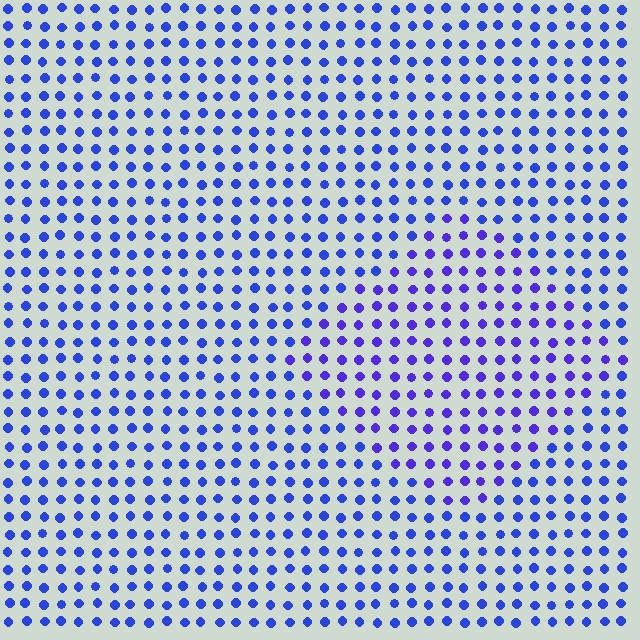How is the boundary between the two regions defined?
The boundary is defined purely by a slight shift in hue (about 22 degrees). Spacing, size, and orientation are identical on both sides.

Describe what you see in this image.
The image is filled with small blue elements in a uniform arrangement. A diamond-shaped region is visible where the elements are tinted to a slightly different hue, forming a subtle color boundary.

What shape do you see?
I see a diamond.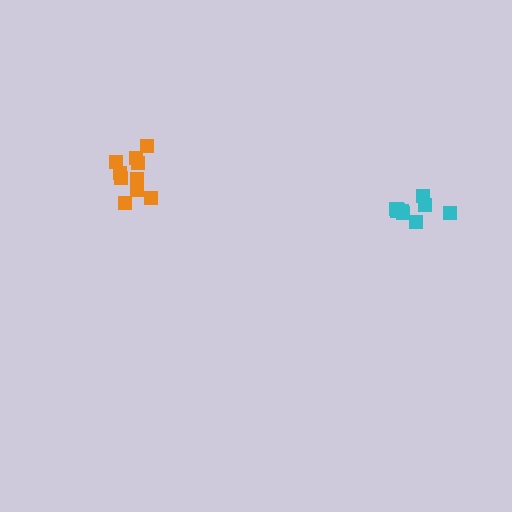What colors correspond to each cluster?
The clusters are colored: orange, cyan.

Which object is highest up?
The orange cluster is topmost.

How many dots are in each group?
Group 1: 10 dots, Group 2: 9 dots (19 total).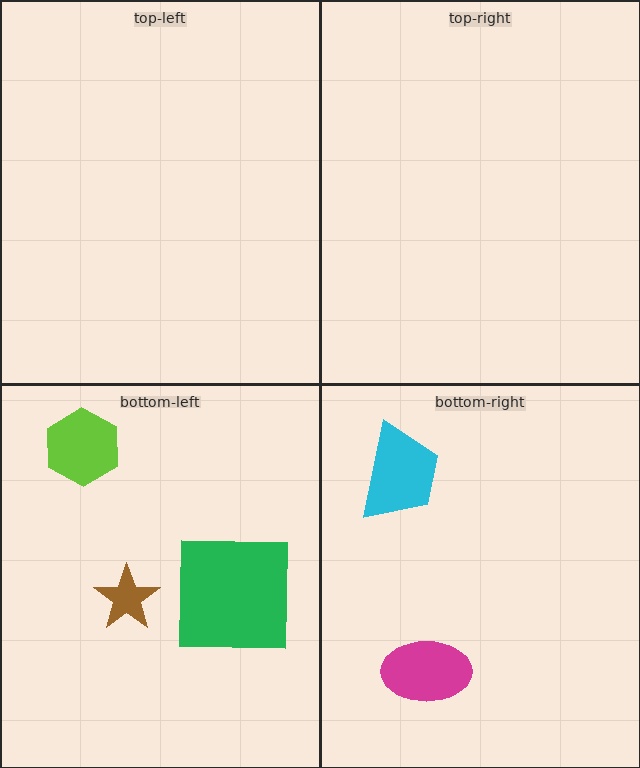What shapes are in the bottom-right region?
The magenta ellipse, the cyan trapezoid.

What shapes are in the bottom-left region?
The green square, the brown star, the lime hexagon.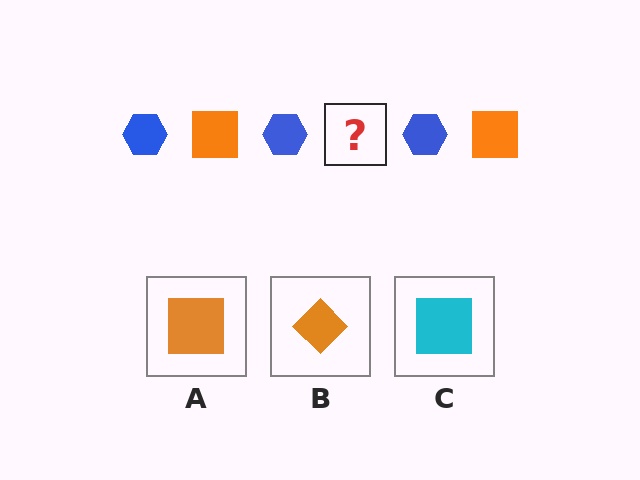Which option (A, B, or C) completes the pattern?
A.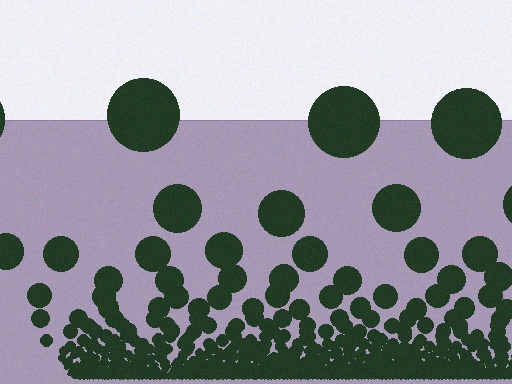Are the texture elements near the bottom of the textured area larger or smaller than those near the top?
Smaller. The gradient is inverted — elements near the bottom are smaller and denser.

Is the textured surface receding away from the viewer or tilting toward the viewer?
The surface appears to tilt toward the viewer. Texture elements get larger and sparser toward the top.